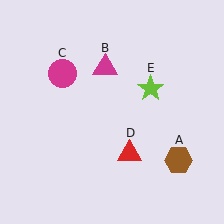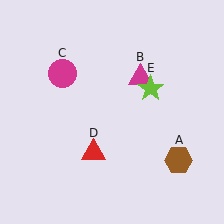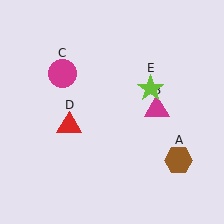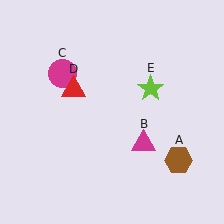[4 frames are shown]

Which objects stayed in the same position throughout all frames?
Brown hexagon (object A) and magenta circle (object C) and lime star (object E) remained stationary.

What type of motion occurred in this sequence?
The magenta triangle (object B), red triangle (object D) rotated clockwise around the center of the scene.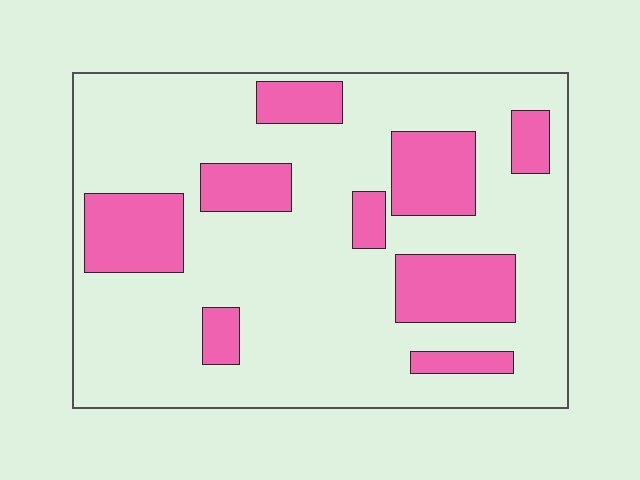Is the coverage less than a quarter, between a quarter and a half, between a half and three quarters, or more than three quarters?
Less than a quarter.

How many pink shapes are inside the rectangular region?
9.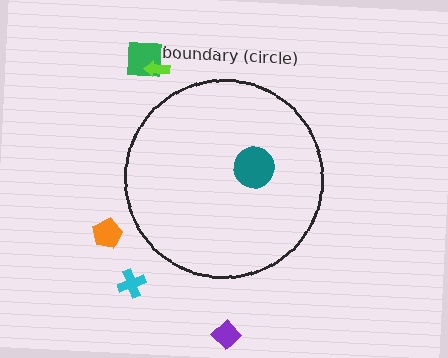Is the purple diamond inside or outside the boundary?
Outside.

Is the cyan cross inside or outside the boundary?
Outside.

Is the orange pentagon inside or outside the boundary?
Outside.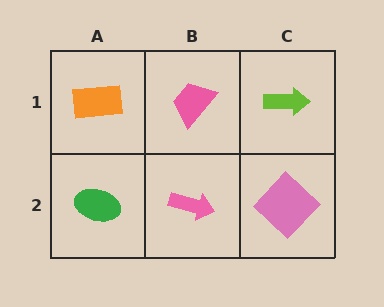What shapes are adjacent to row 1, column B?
A pink arrow (row 2, column B), an orange rectangle (row 1, column A), a lime arrow (row 1, column C).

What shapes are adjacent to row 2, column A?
An orange rectangle (row 1, column A), a pink arrow (row 2, column B).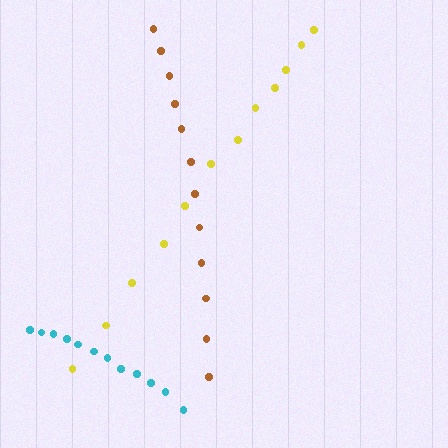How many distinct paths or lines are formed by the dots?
There are 3 distinct paths.